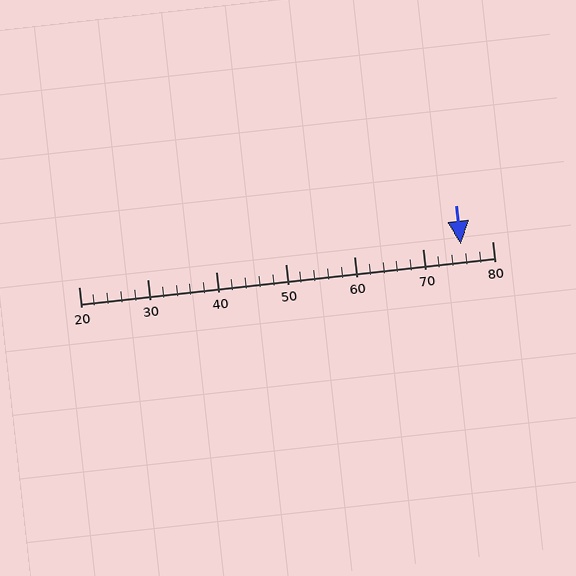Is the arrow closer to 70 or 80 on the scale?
The arrow is closer to 80.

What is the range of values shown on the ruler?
The ruler shows values from 20 to 80.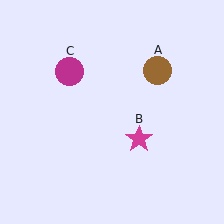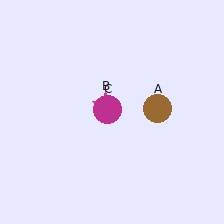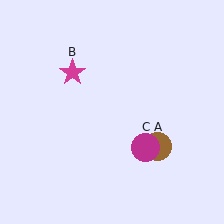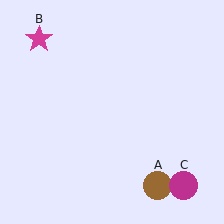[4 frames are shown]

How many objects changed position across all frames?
3 objects changed position: brown circle (object A), magenta star (object B), magenta circle (object C).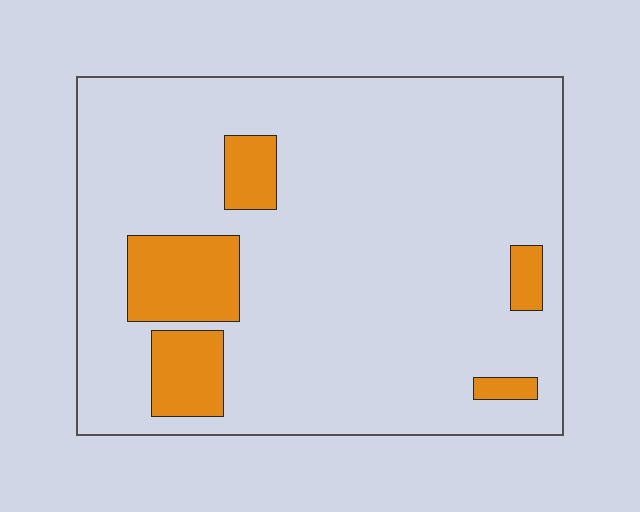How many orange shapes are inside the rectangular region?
5.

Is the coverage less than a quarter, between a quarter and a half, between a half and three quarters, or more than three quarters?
Less than a quarter.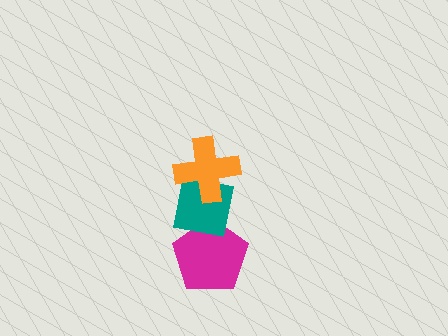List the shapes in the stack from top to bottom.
From top to bottom: the orange cross, the teal square, the magenta pentagon.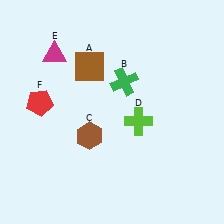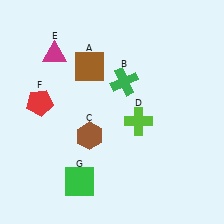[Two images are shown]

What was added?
A green square (G) was added in Image 2.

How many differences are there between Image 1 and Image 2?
There is 1 difference between the two images.